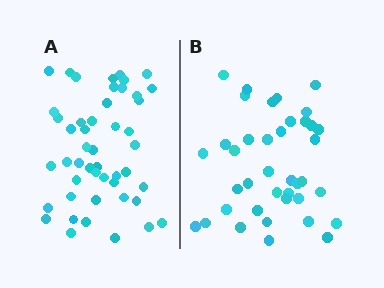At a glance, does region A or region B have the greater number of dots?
Region A (the left region) has more dots.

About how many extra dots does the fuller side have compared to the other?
Region A has roughly 8 or so more dots than region B.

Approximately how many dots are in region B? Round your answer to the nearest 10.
About 40 dots. (The exact count is 39, which rounds to 40.)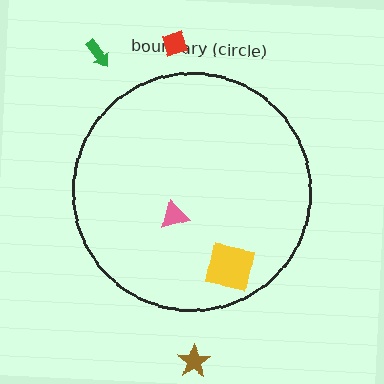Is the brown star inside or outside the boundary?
Outside.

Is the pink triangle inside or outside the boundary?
Inside.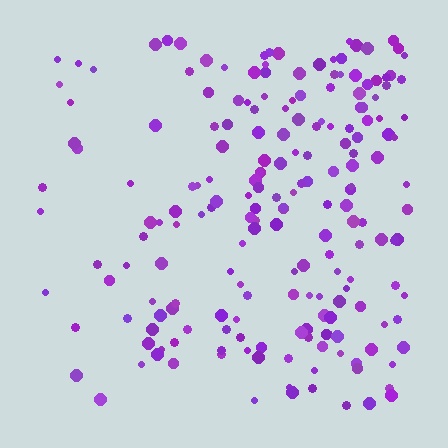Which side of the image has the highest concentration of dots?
The right.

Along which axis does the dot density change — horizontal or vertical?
Horizontal.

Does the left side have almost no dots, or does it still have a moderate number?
Still a moderate number, just noticeably fewer than the right.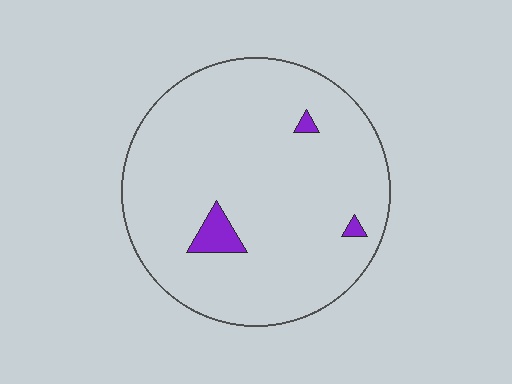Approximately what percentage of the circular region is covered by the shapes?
Approximately 5%.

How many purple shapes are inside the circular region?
3.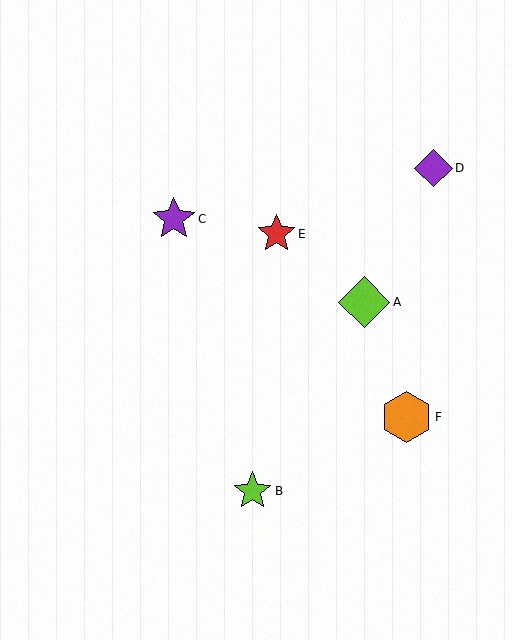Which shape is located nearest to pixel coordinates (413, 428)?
The orange hexagon (labeled F) at (406, 417) is nearest to that location.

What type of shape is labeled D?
Shape D is a purple diamond.